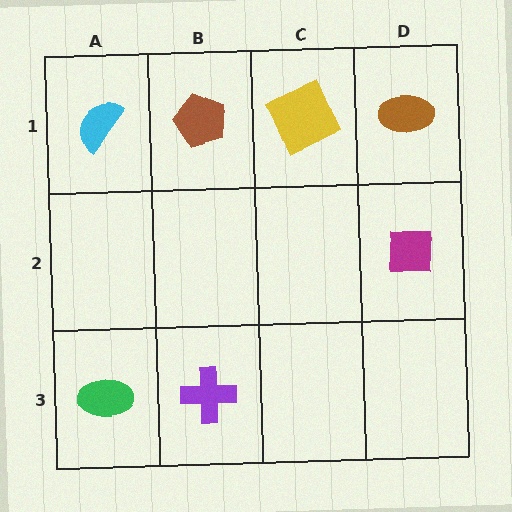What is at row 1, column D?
A brown ellipse.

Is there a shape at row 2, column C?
No, that cell is empty.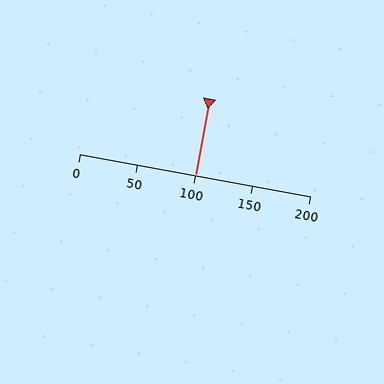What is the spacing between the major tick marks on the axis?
The major ticks are spaced 50 apart.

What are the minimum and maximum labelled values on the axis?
The axis runs from 0 to 200.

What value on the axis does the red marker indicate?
The marker indicates approximately 100.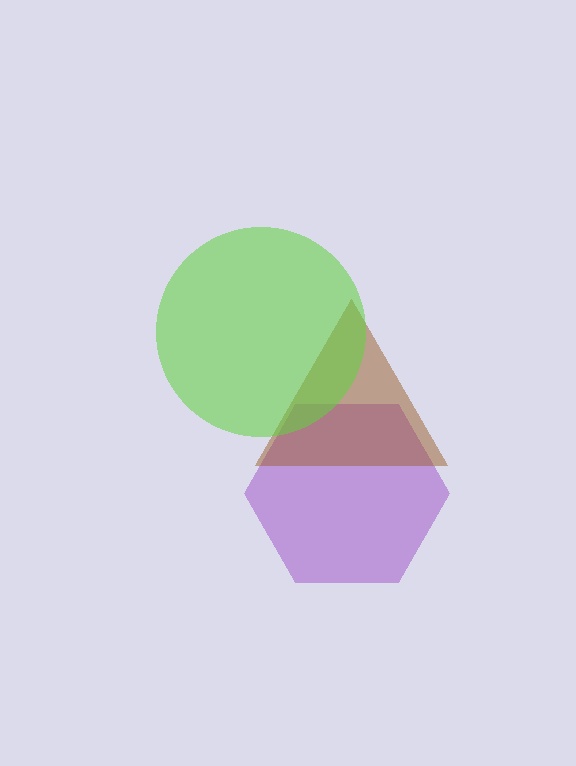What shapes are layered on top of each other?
The layered shapes are: a purple hexagon, a brown triangle, a lime circle.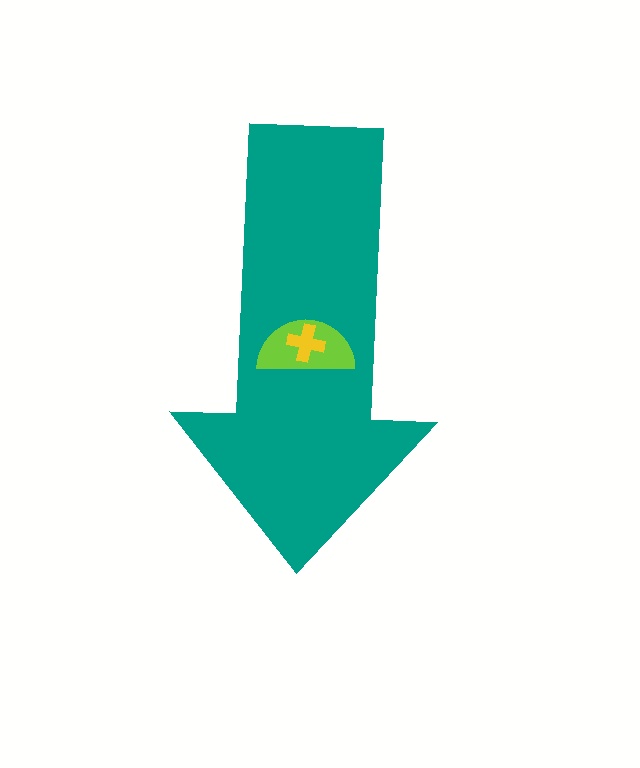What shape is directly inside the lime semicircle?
The yellow cross.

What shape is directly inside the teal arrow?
The lime semicircle.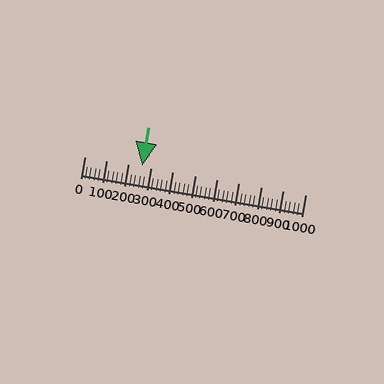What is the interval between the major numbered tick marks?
The major tick marks are spaced 100 units apart.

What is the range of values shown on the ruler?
The ruler shows values from 0 to 1000.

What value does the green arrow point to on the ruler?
The green arrow points to approximately 260.